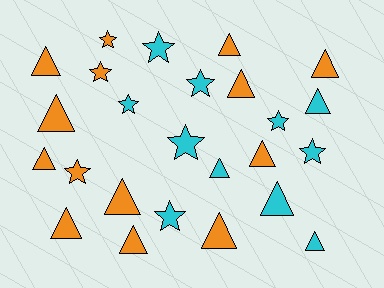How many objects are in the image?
There are 25 objects.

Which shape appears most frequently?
Triangle, with 15 objects.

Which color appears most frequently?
Orange, with 14 objects.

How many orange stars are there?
There are 3 orange stars.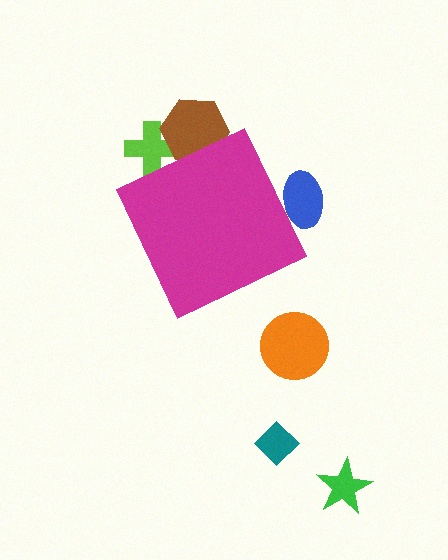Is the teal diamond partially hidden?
No, the teal diamond is fully visible.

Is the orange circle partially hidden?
No, the orange circle is fully visible.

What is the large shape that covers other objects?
A magenta diamond.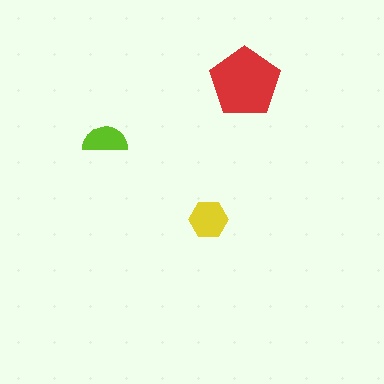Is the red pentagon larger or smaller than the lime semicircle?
Larger.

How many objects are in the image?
There are 3 objects in the image.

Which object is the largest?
The red pentagon.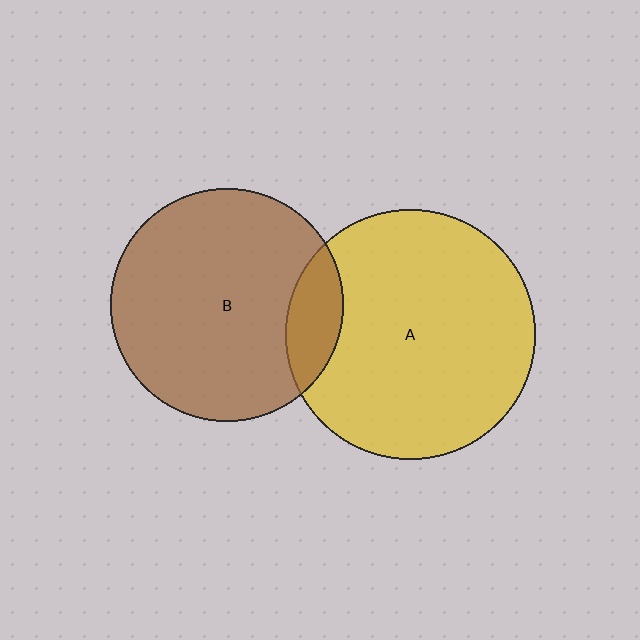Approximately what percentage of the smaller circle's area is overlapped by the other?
Approximately 15%.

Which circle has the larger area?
Circle A (yellow).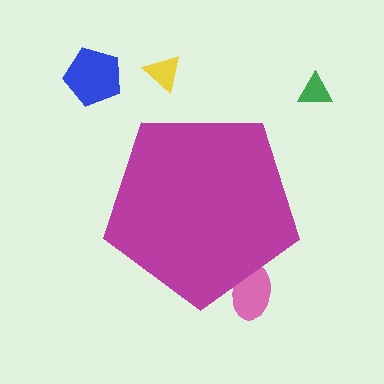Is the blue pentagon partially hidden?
No, the blue pentagon is fully visible.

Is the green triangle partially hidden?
No, the green triangle is fully visible.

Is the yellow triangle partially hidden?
No, the yellow triangle is fully visible.